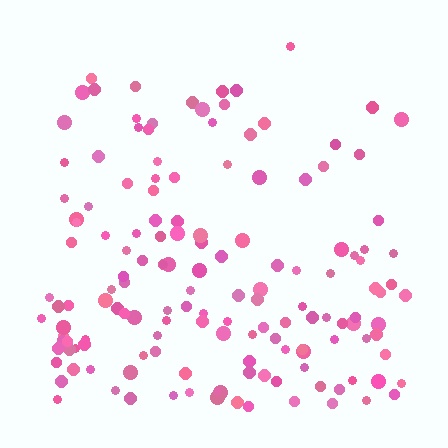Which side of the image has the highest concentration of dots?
The bottom.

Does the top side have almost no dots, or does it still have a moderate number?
Still a moderate number, just noticeably fewer than the bottom.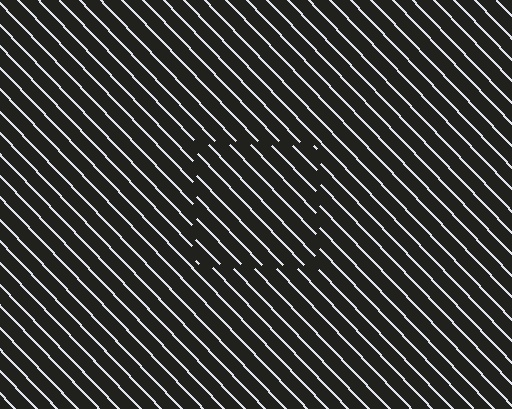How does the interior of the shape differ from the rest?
The interior of the shape contains the same grating, shifted by half a period — the contour is defined by the phase discontinuity where line-ends from the inner and outer gratings abut.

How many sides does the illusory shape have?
4 sides — the line-ends trace a square.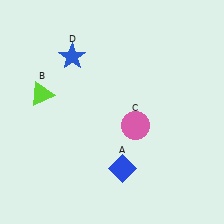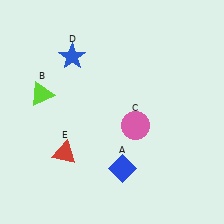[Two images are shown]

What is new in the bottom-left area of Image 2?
A red triangle (E) was added in the bottom-left area of Image 2.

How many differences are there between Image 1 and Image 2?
There is 1 difference between the two images.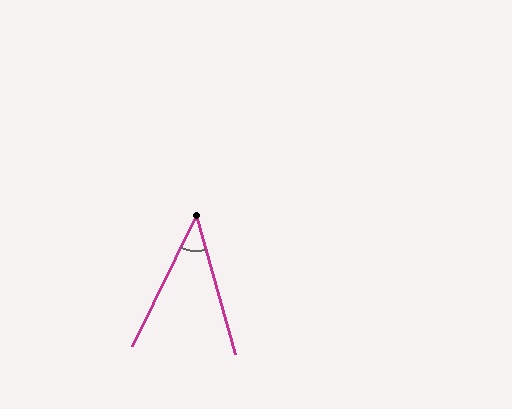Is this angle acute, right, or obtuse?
It is acute.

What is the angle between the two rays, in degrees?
Approximately 42 degrees.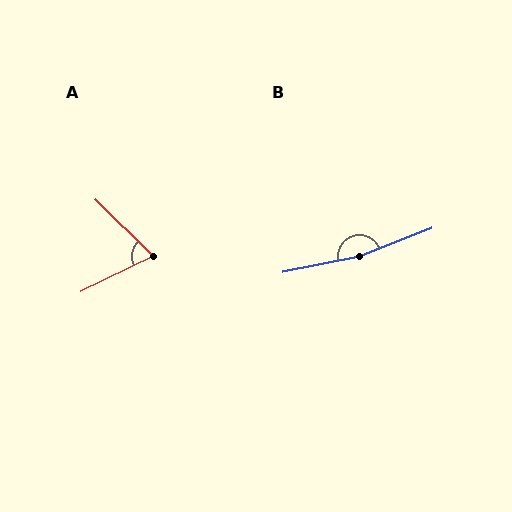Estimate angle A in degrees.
Approximately 71 degrees.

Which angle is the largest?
B, at approximately 170 degrees.